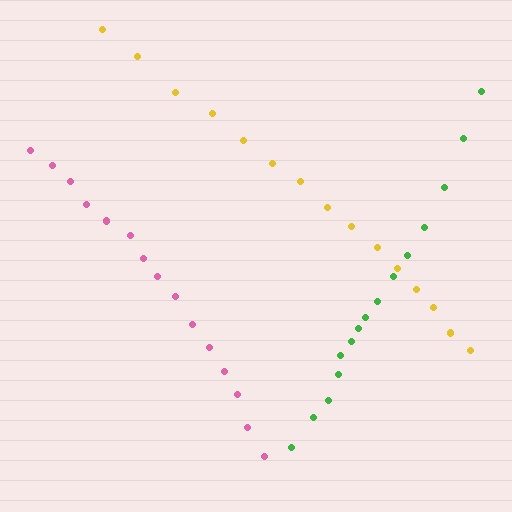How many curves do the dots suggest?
There are 3 distinct paths.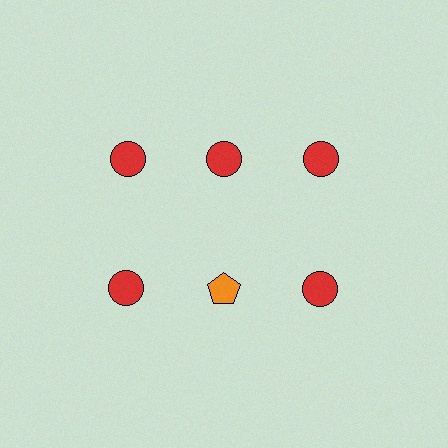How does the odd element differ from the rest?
It differs in both color (orange instead of red) and shape (pentagon instead of circle).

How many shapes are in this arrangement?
There are 6 shapes arranged in a grid pattern.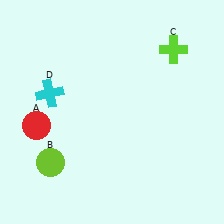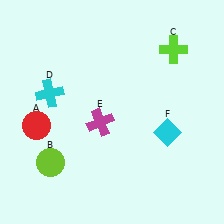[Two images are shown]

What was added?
A magenta cross (E), a cyan diamond (F) were added in Image 2.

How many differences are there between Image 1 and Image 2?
There are 2 differences between the two images.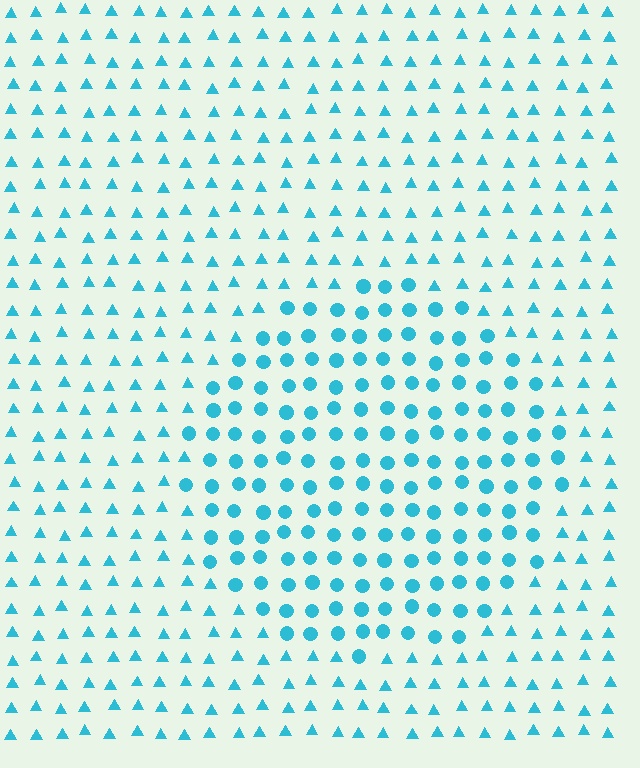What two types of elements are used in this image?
The image uses circles inside the circle region and triangles outside it.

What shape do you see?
I see a circle.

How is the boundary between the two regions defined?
The boundary is defined by a change in element shape: circles inside vs. triangles outside. All elements share the same color and spacing.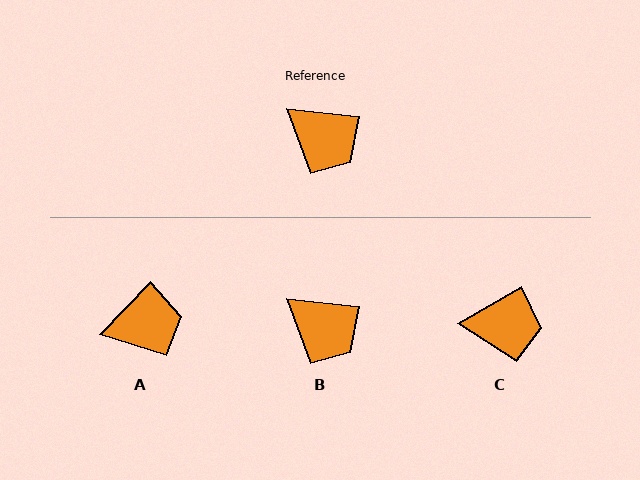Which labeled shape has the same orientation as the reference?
B.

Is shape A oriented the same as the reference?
No, it is off by about 52 degrees.